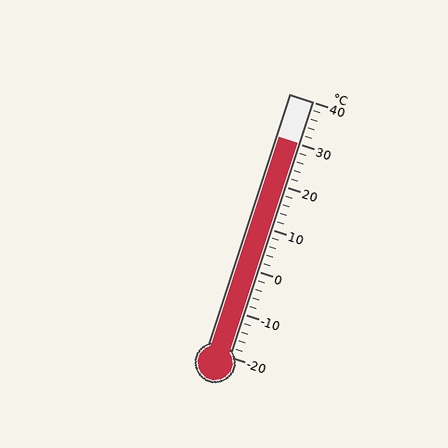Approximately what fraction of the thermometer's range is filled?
The thermometer is filled to approximately 85% of its range.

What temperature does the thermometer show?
The thermometer shows approximately 30°C.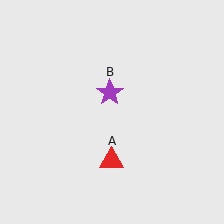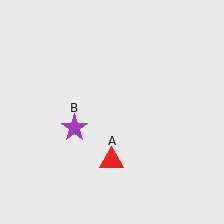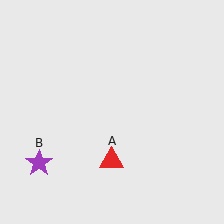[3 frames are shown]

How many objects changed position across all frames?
1 object changed position: purple star (object B).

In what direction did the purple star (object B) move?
The purple star (object B) moved down and to the left.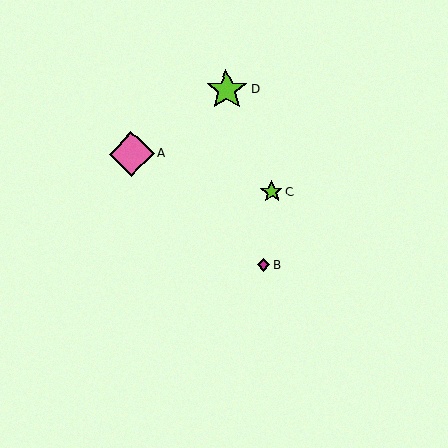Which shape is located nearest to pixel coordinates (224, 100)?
The lime star (labeled D) at (227, 90) is nearest to that location.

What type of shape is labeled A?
Shape A is a pink diamond.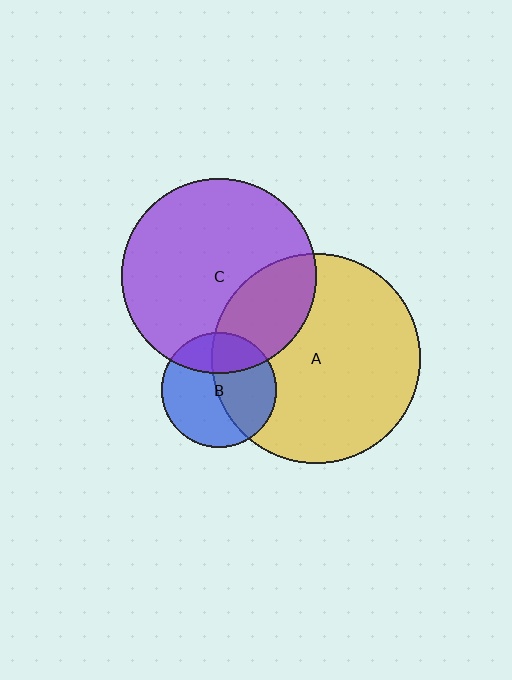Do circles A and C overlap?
Yes.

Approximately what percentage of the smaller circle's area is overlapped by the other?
Approximately 25%.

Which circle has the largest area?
Circle A (yellow).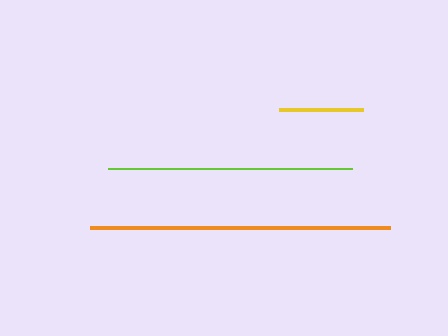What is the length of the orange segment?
The orange segment is approximately 300 pixels long.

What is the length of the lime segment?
The lime segment is approximately 244 pixels long.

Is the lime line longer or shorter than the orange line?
The orange line is longer than the lime line.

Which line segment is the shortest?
The yellow line is the shortest at approximately 84 pixels.